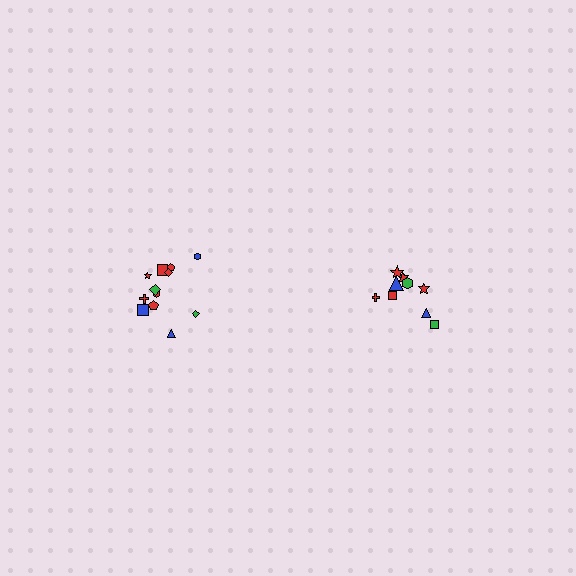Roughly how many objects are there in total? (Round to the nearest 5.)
Roughly 20 objects in total.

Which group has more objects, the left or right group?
The left group.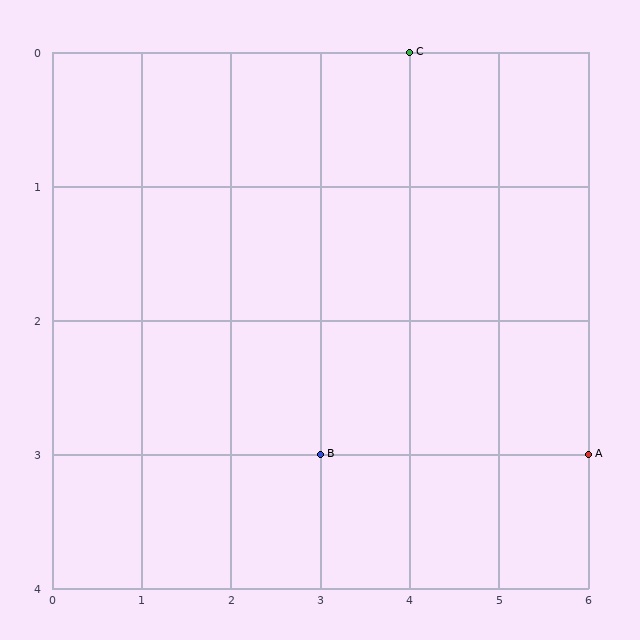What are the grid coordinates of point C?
Point C is at grid coordinates (4, 0).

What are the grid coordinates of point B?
Point B is at grid coordinates (3, 3).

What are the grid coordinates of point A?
Point A is at grid coordinates (6, 3).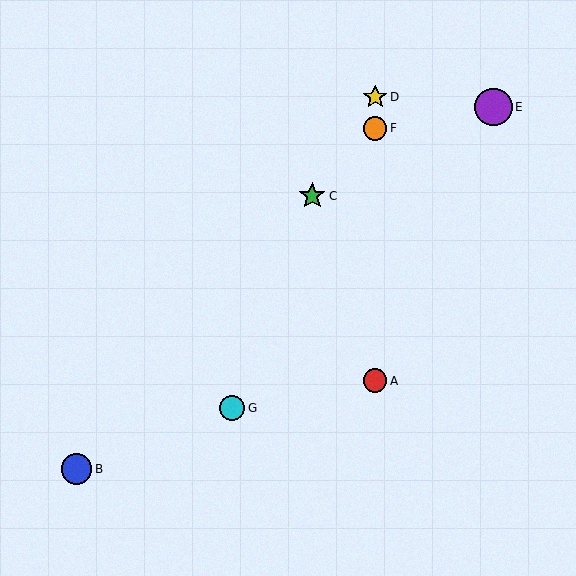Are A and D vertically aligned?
Yes, both are at x≈375.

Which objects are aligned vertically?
Objects A, D, F are aligned vertically.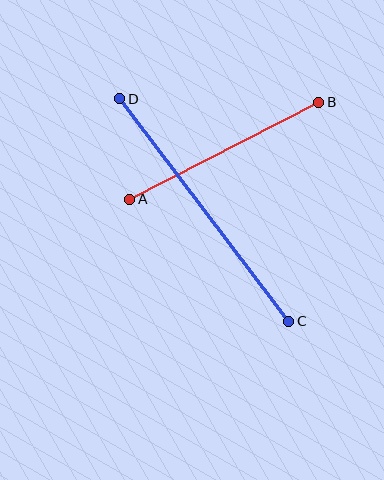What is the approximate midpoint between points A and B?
The midpoint is at approximately (224, 151) pixels.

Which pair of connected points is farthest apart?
Points C and D are farthest apart.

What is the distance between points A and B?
The distance is approximately 213 pixels.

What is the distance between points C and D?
The distance is approximately 279 pixels.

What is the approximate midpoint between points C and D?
The midpoint is at approximately (204, 210) pixels.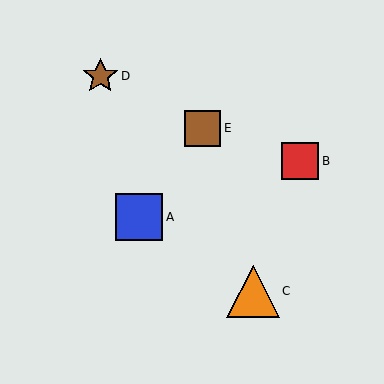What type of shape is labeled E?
Shape E is a brown square.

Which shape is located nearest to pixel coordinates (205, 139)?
The brown square (labeled E) at (203, 128) is nearest to that location.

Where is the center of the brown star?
The center of the brown star is at (100, 76).